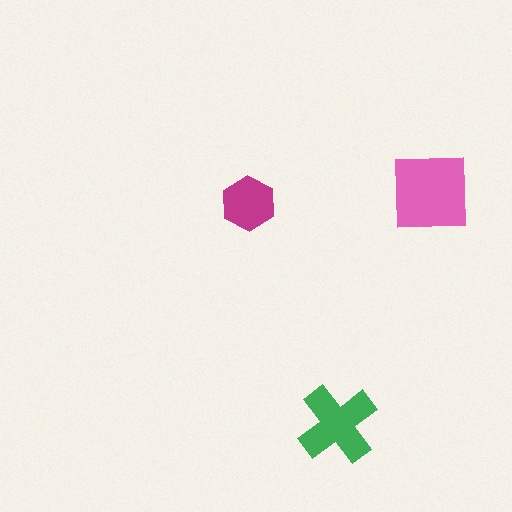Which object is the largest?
The pink square.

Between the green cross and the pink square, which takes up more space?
The pink square.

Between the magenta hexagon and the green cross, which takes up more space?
The green cross.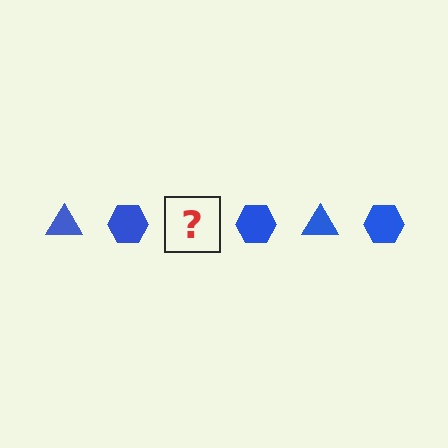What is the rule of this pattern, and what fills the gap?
The rule is that the pattern cycles through triangle, hexagon shapes in blue. The gap should be filled with a blue triangle.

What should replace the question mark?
The question mark should be replaced with a blue triangle.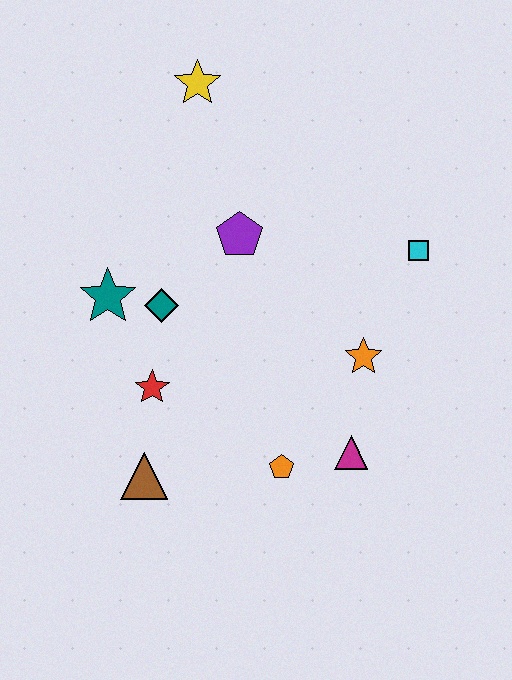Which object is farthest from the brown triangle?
The yellow star is farthest from the brown triangle.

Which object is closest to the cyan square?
The orange star is closest to the cyan square.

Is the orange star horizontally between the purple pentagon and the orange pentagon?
No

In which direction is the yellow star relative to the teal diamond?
The yellow star is above the teal diamond.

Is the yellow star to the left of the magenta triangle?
Yes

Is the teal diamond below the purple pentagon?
Yes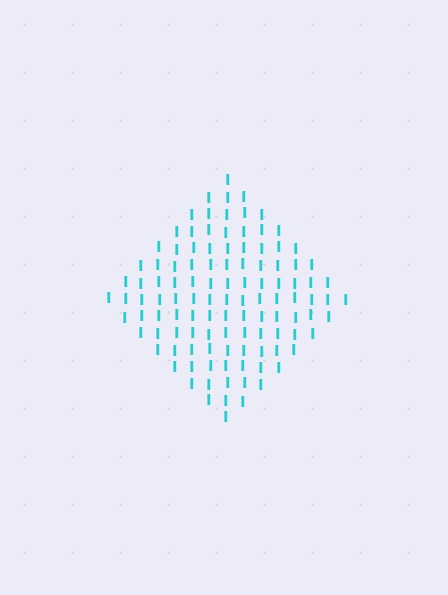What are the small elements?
The small elements are letter I's.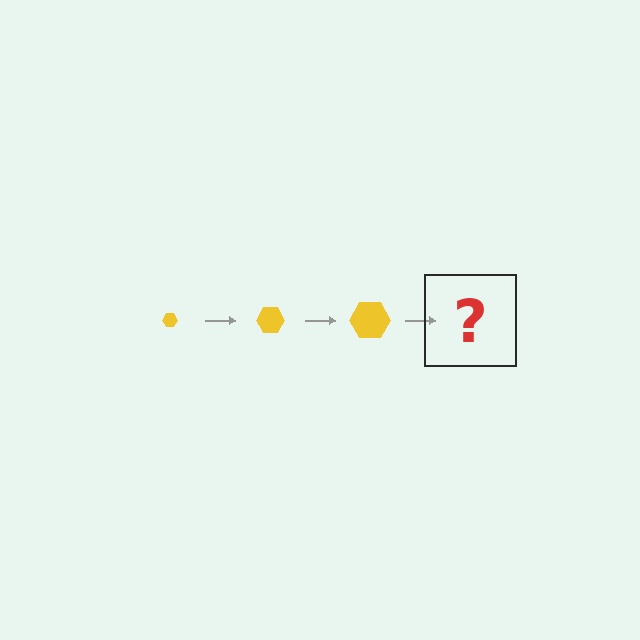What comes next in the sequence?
The next element should be a yellow hexagon, larger than the previous one.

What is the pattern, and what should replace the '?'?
The pattern is that the hexagon gets progressively larger each step. The '?' should be a yellow hexagon, larger than the previous one.